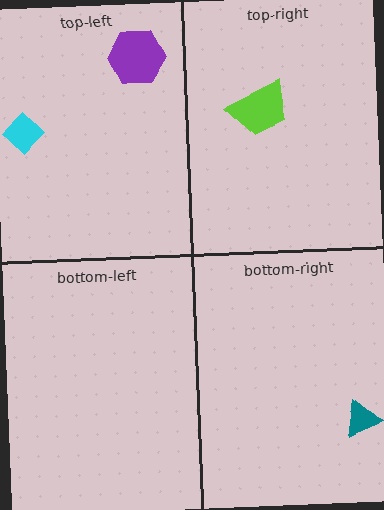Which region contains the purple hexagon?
The top-left region.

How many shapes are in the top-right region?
1.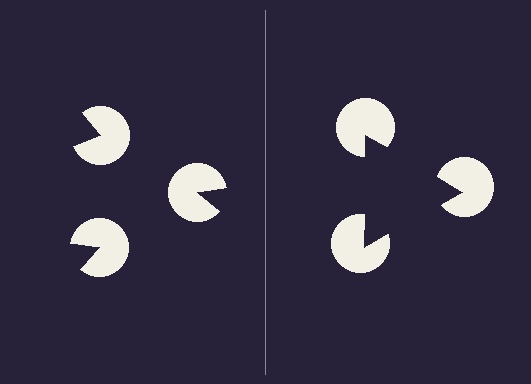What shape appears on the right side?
An illusory triangle.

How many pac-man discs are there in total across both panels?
6 — 3 on each side.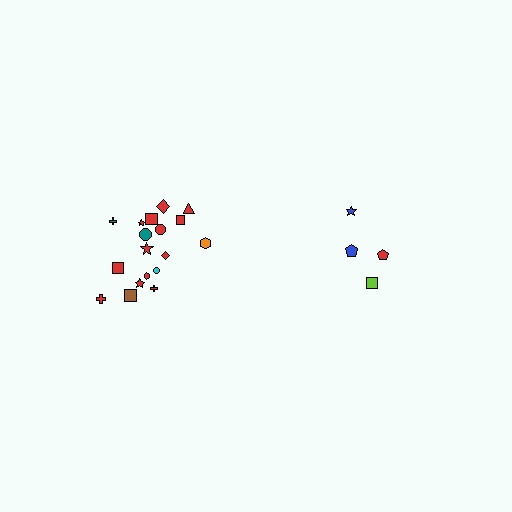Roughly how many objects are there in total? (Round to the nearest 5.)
Roughly 20 objects in total.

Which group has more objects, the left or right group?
The left group.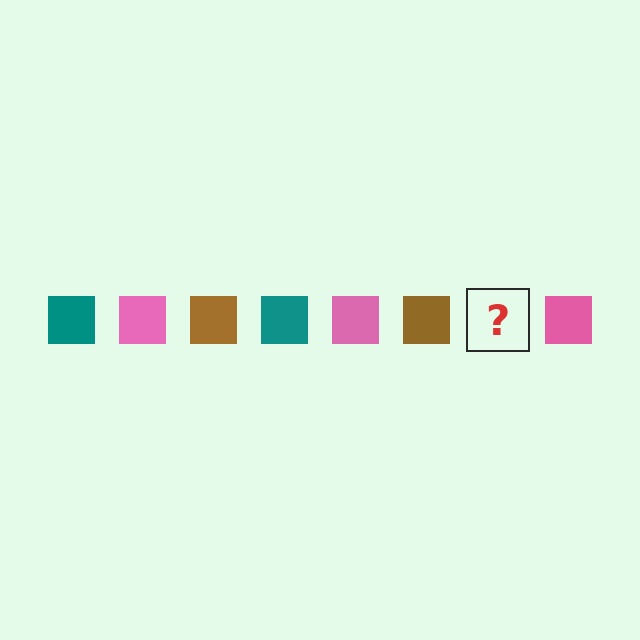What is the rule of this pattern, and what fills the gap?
The rule is that the pattern cycles through teal, pink, brown squares. The gap should be filled with a teal square.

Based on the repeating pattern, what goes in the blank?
The blank should be a teal square.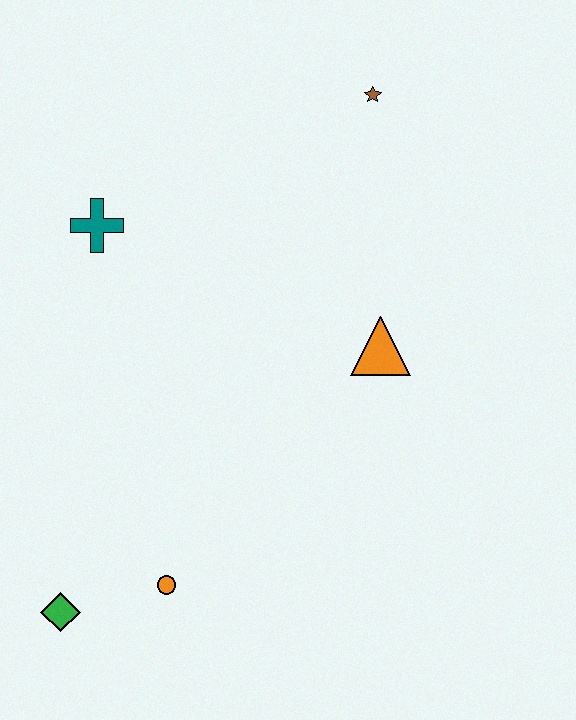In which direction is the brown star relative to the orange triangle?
The brown star is above the orange triangle.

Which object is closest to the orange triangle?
The brown star is closest to the orange triangle.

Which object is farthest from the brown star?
The green diamond is farthest from the brown star.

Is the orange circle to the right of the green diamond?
Yes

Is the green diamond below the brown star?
Yes